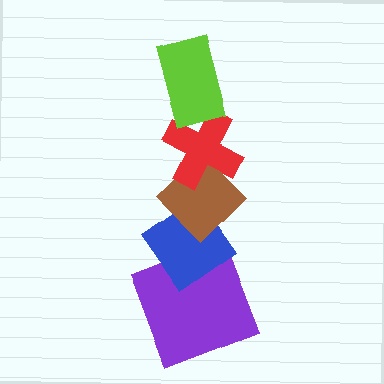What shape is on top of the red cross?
The lime rectangle is on top of the red cross.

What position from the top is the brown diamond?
The brown diamond is 3rd from the top.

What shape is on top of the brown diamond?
The red cross is on top of the brown diamond.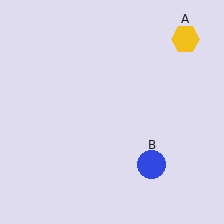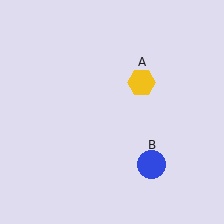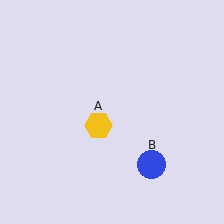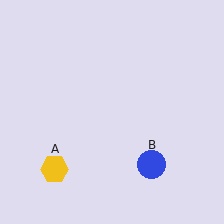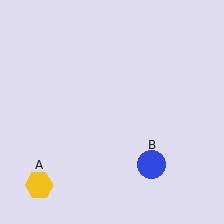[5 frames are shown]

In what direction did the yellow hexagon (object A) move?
The yellow hexagon (object A) moved down and to the left.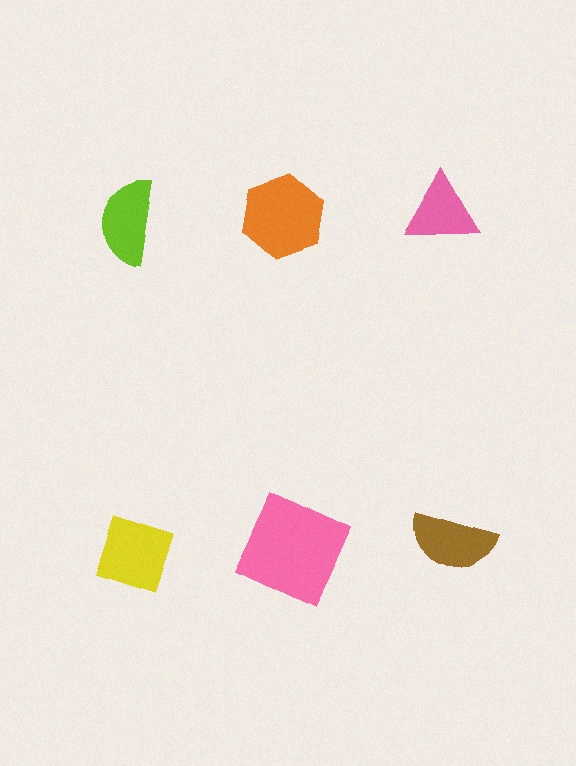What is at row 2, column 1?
A yellow diamond.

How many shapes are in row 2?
3 shapes.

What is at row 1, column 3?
A pink triangle.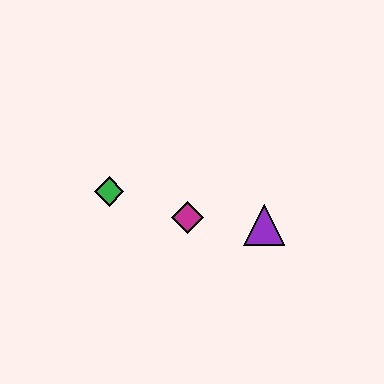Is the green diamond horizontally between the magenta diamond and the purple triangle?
No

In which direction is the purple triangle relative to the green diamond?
The purple triangle is to the right of the green diamond.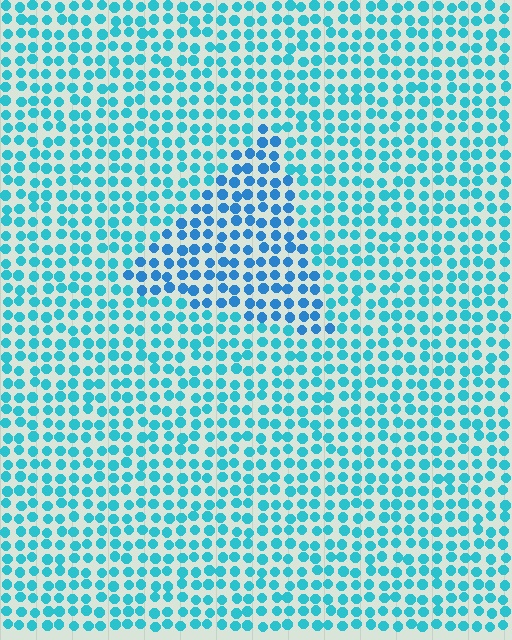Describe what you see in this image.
The image is filled with small cyan elements in a uniform arrangement. A triangle-shaped region is visible where the elements are tinted to a slightly different hue, forming a subtle color boundary.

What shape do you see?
I see a triangle.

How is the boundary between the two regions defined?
The boundary is defined purely by a slight shift in hue (about 23 degrees). Spacing, size, and orientation are identical on both sides.